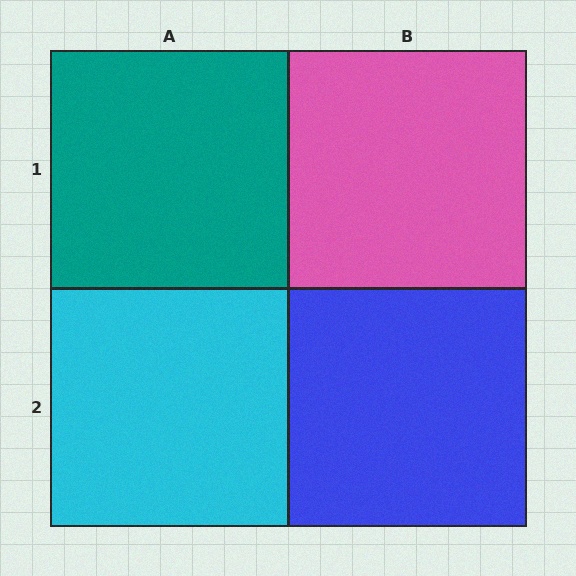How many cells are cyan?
1 cell is cyan.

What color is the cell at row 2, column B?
Blue.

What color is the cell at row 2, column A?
Cyan.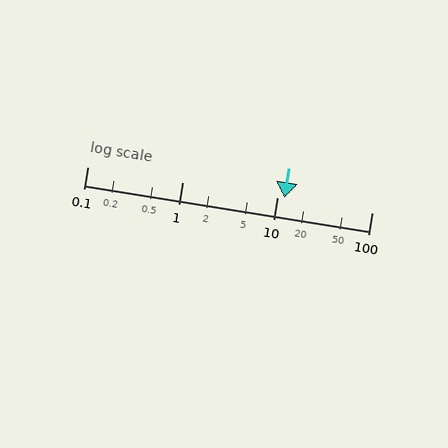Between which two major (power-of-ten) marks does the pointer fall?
The pointer is between 10 and 100.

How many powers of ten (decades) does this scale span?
The scale spans 3 decades, from 0.1 to 100.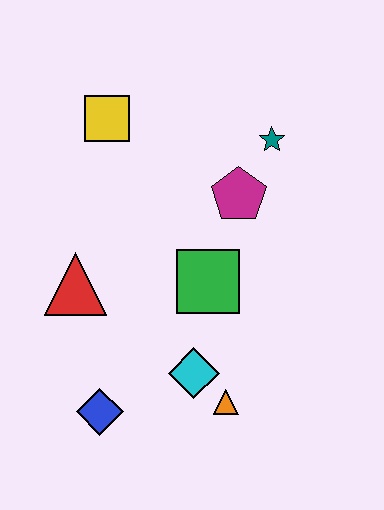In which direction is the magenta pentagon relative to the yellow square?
The magenta pentagon is to the right of the yellow square.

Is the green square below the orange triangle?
No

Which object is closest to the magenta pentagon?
The teal star is closest to the magenta pentagon.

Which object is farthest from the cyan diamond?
The yellow square is farthest from the cyan diamond.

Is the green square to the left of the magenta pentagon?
Yes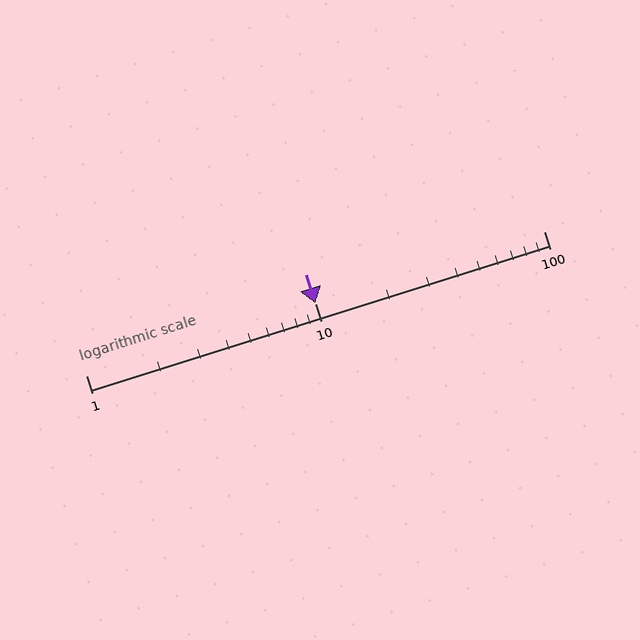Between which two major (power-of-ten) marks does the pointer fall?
The pointer is between 10 and 100.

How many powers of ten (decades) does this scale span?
The scale spans 2 decades, from 1 to 100.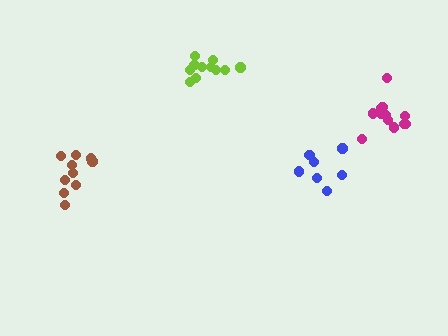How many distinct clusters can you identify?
There are 4 distinct clusters.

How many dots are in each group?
Group 1: 10 dots, Group 2: 12 dots, Group 3: 7 dots, Group 4: 11 dots (40 total).